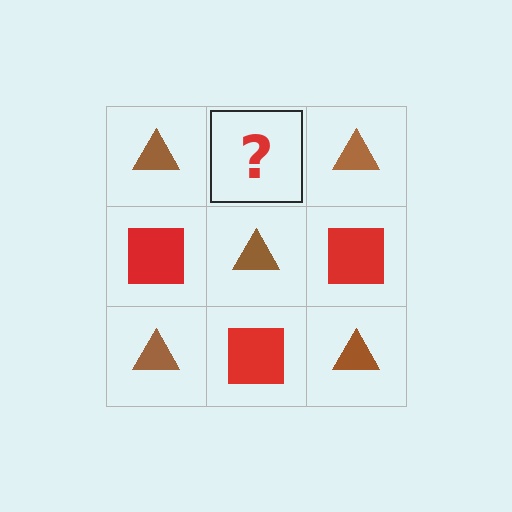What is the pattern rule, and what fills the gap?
The rule is that it alternates brown triangle and red square in a checkerboard pattern. The gap should be filled with a red square.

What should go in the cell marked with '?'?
The missing cell should contain a red square.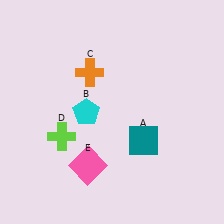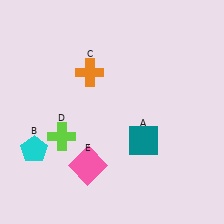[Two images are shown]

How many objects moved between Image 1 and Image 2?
1 object moved between the two images.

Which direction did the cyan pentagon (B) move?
The cyan pentagon (B) moved left.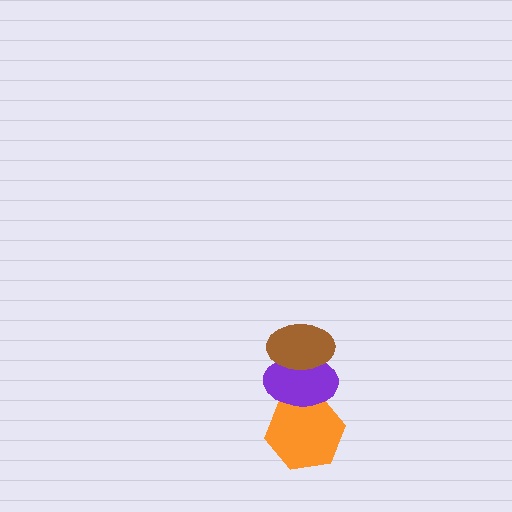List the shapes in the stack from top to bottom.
From top to bottom: the brown ellipse, the purple ellipse, the orange hexagon.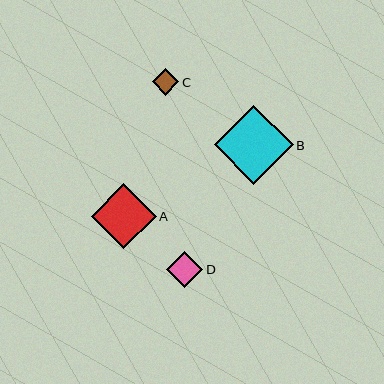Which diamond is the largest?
Diamond B is the largest with a size of approximately 79 pixels.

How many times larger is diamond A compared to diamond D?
Diamond A is approximately 1.8 times the size of diamond D.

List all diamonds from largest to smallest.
From largest to smallest: B, A, D, C.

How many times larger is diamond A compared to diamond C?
Diamond A is approximately 2.4 times the size of diamond C.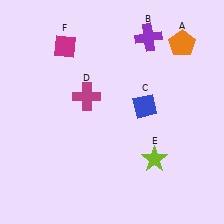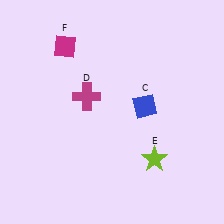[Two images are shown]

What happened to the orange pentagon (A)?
The orange pentagon (A) was removed in Image 2. It was in the top-right area of Image 1.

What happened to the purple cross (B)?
The purple cross (B) was removed in Image 2. It was in the top-right area of Image 1.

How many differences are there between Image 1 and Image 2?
There are 2 differences between the two images.